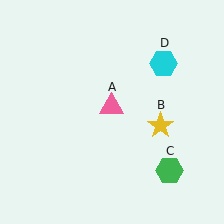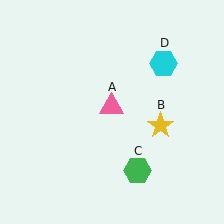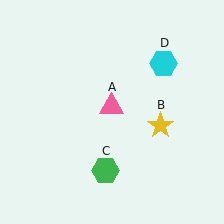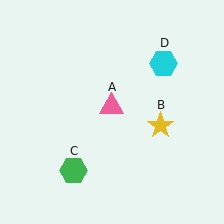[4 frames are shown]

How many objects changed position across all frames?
1 object changed position: green hexagon (object C).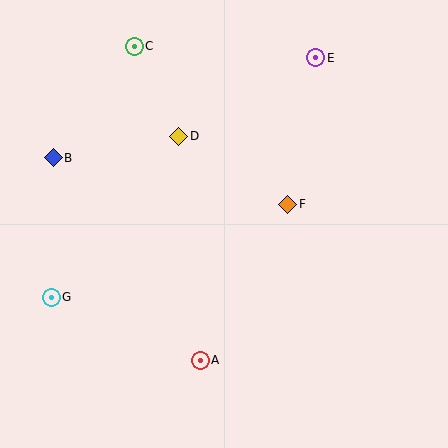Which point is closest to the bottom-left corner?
Point G is closest to the bottom-left corner.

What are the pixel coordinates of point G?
Point G is at (51, 297).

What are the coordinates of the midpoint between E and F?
The midpoint between E and F is at (302, 131).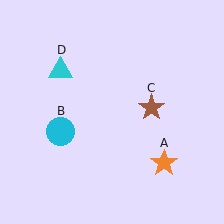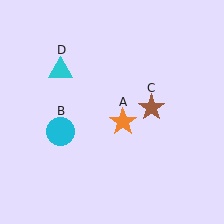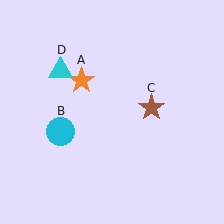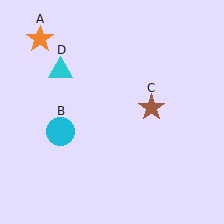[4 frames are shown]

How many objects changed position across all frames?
1 object changed position: orange star (object A).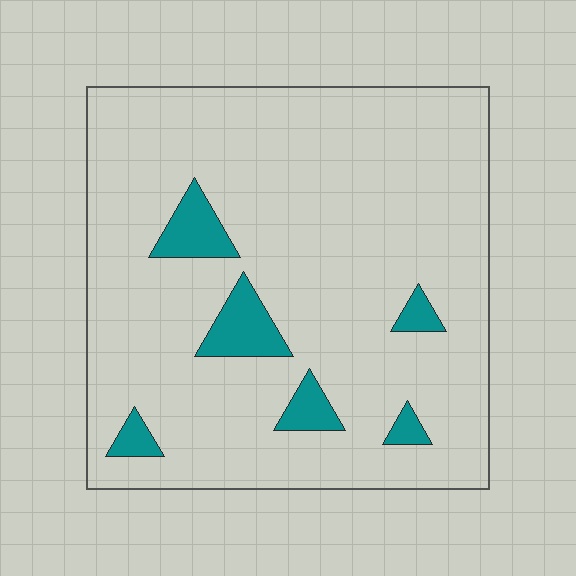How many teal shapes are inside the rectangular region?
6.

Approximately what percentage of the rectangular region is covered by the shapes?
Approximately 10%.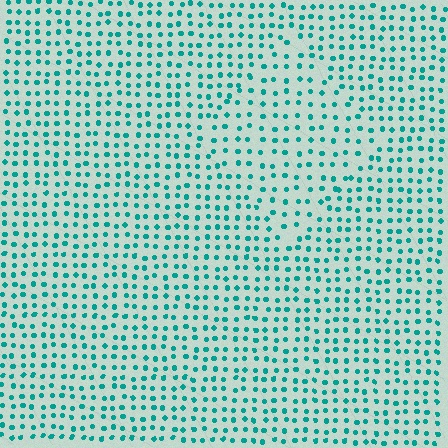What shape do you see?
I see a diamond.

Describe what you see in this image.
The image contains small teal elements arranged at two different densities. A diamond-shaped region is visible where the elements are less densely packed than the surrounding area.